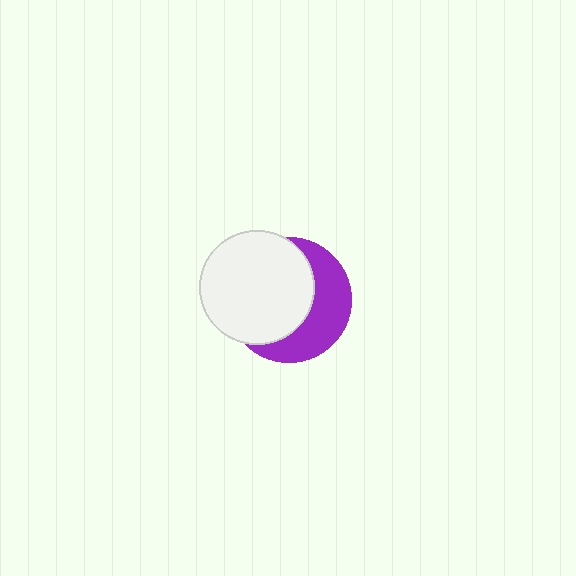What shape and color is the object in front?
The object in front is a white circle.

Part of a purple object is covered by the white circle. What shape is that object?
It is a circle.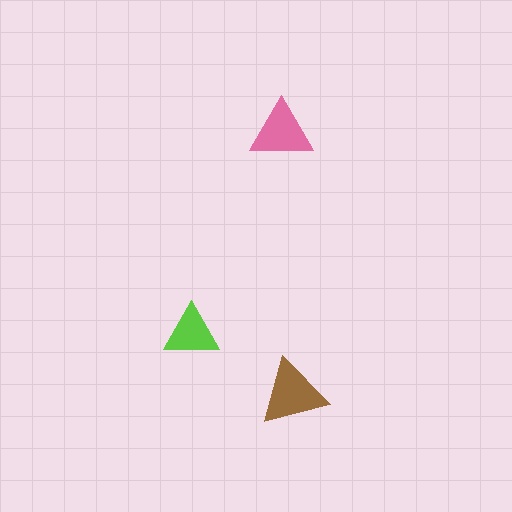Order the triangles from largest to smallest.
the brown one, the pink one, the lime one.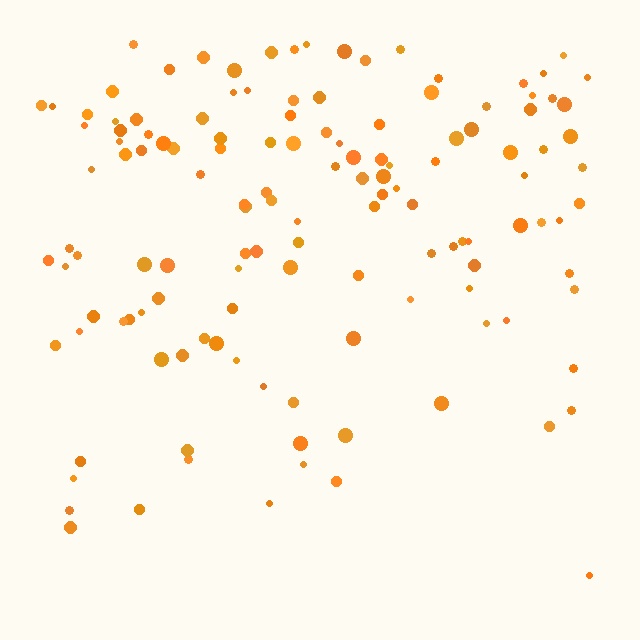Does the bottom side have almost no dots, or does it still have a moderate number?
Still a moderate number, just noticeably fewer than the top.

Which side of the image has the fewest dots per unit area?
The bottom.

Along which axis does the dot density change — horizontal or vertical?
Vertical.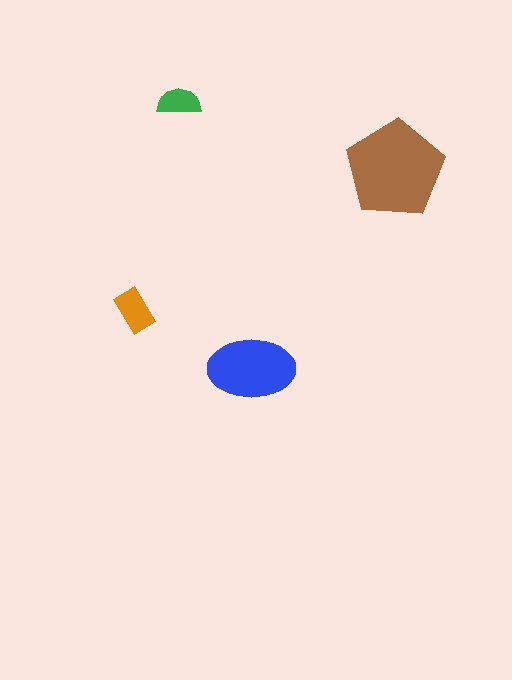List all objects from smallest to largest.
The green semicircle, the orange rectangle, the blue ellipse, the brown pentagon.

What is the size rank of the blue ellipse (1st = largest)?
2nd.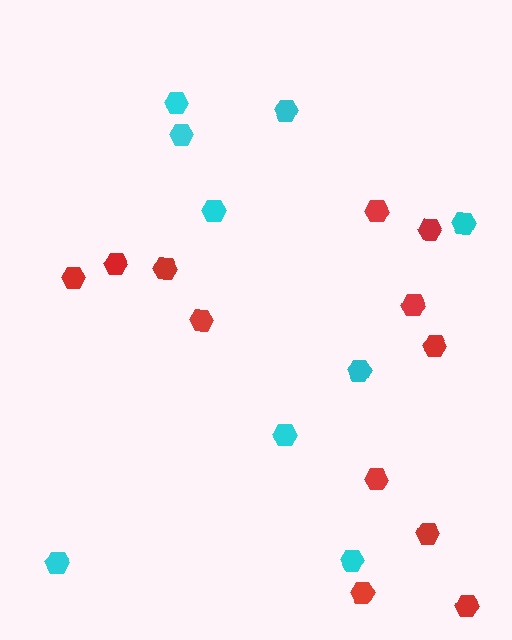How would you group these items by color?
There are 2 groups: one group of red hexagons (12) and one group of cyan hexagons (9).